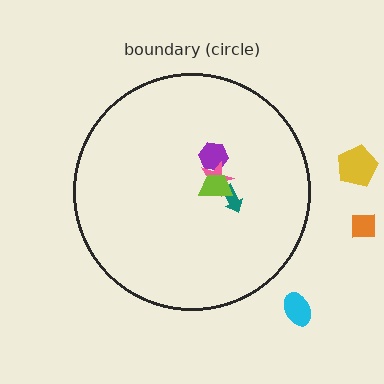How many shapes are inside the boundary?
4 inside, 3 outside.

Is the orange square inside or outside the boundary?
Outside.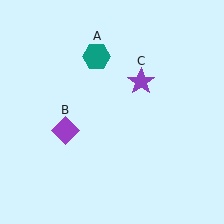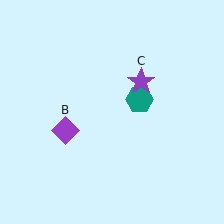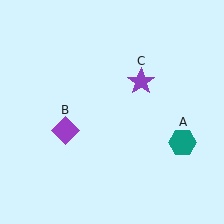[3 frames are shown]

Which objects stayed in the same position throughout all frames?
Purple diamond (object B) and purple star (object C) remained stationary.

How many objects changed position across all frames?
1 object changed position: teal hexagon (object A).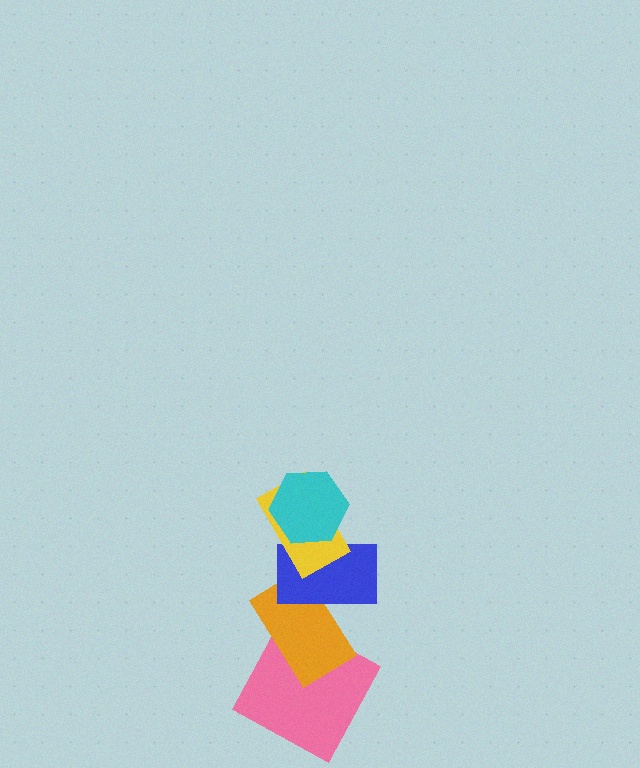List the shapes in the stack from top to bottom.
From top to bottom: the cyan hexagon, the yellow rectangle, the blue rectangle, the orange rectangle, the pink square.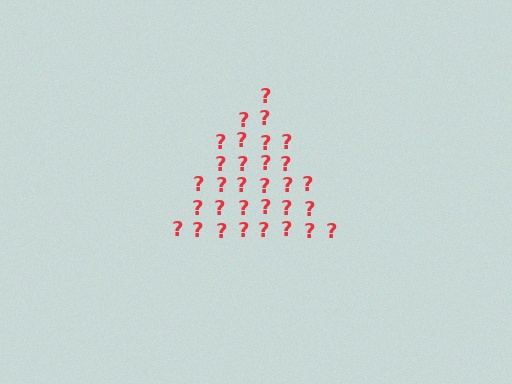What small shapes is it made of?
It is made of small question marks.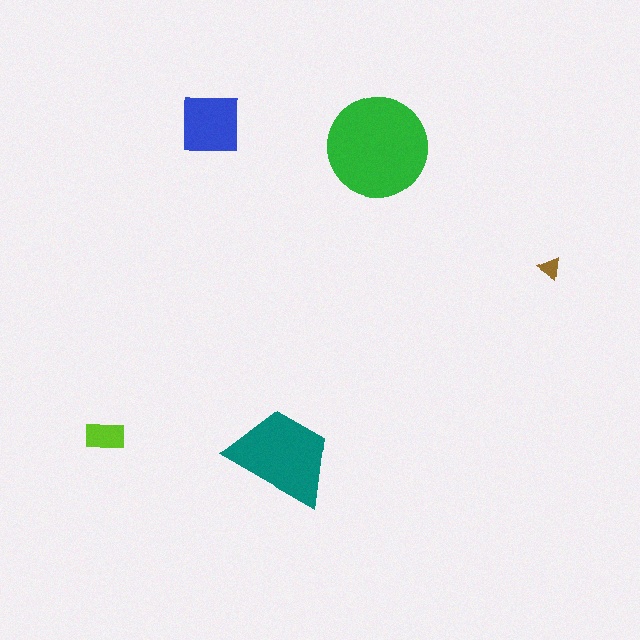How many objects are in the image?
There are 5 objects in the image.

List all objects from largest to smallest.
The green circle, the teal trapezoid, the blue square, the lime rectangle, the brown triangle.